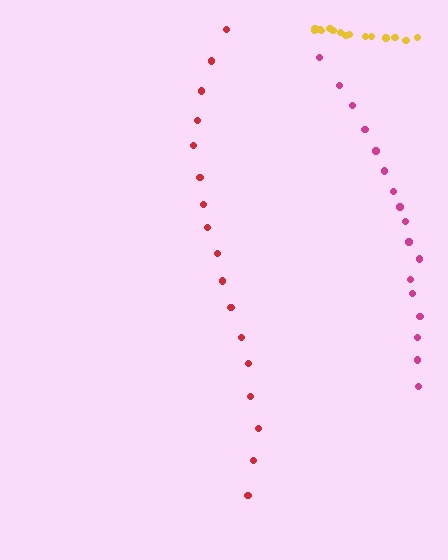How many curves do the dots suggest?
There are 3 distinct paths.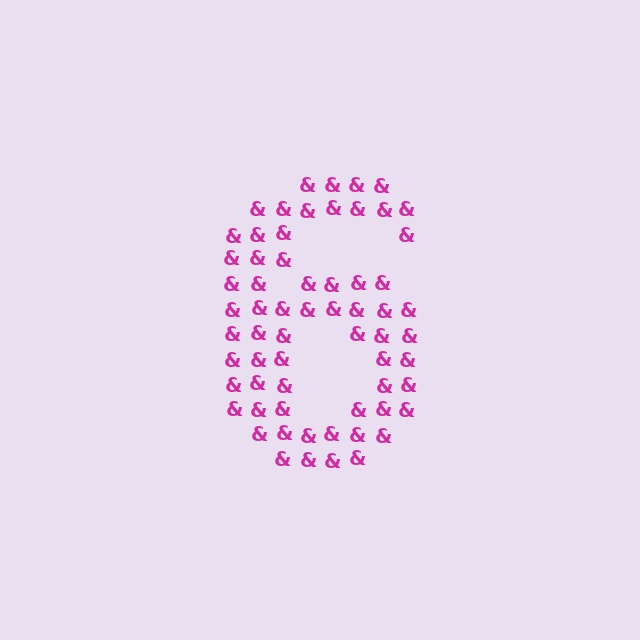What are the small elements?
The small elements are ampersands.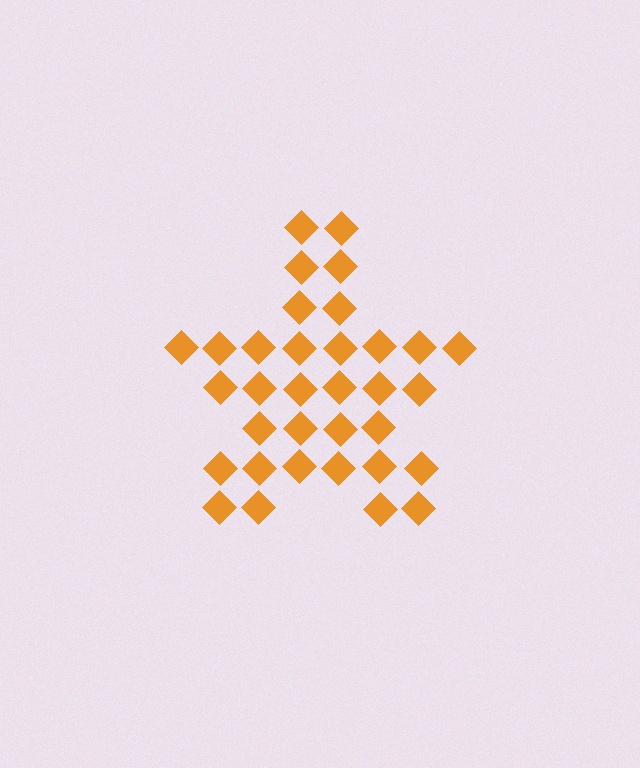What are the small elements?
The small elements are diamonds.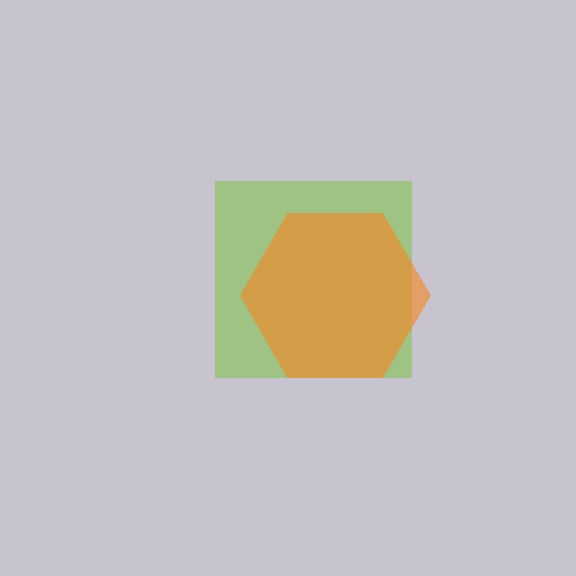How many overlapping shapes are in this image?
There are 2 overlapping shapes in the image.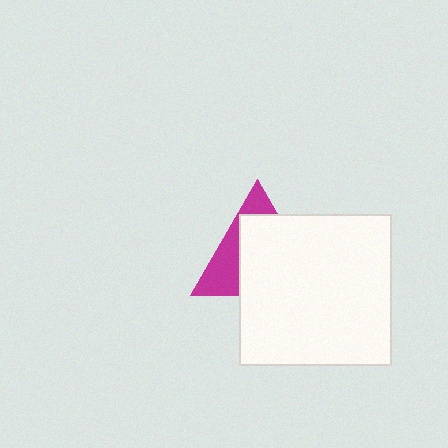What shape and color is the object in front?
The object in front is a white square.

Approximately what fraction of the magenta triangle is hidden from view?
Roughly 64% of the magenta triangle is hidden behind the white square.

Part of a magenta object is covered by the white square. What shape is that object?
It is a triangle.